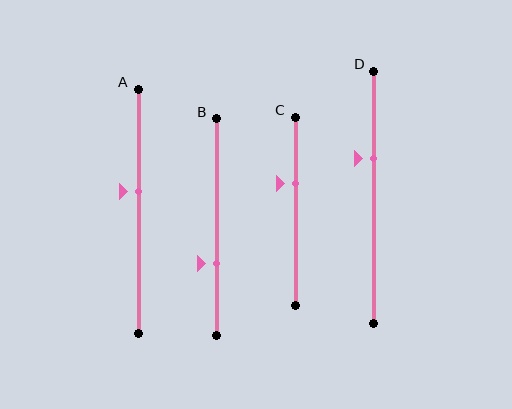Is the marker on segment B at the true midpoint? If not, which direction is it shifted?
No, the marker on segment B is shifted downward by about 17% of the segment length.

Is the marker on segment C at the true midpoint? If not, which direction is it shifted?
No, the marker on segment C is shifted upward by about 15% of the segment length.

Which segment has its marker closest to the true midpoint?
Segment A has its marker closest to the true midpoint.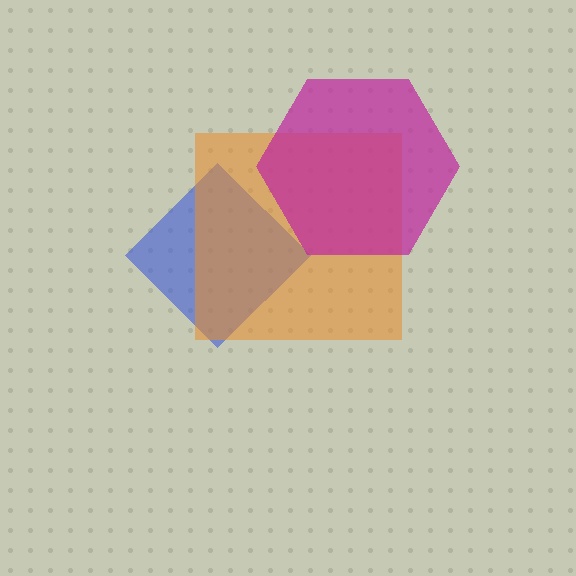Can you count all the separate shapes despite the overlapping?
Yes, there are 3 separate shapes.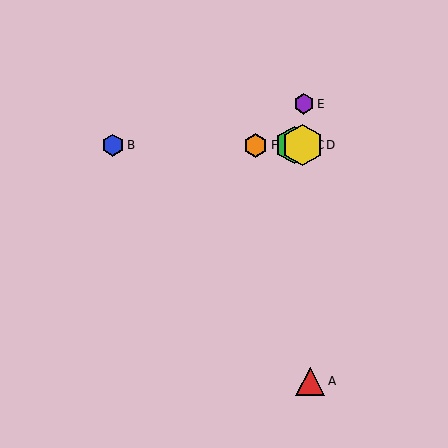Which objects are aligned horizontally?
Objects B, C, D, F are aligned horizontally.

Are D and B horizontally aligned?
Yes, both are at y≈145.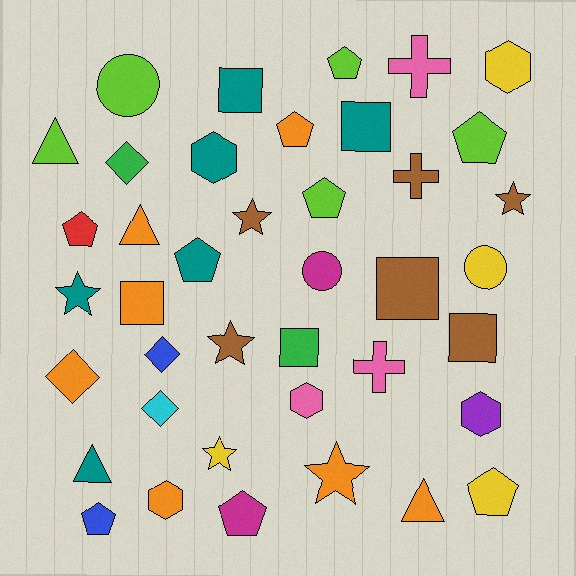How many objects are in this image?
There are 40 objects.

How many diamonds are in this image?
There are 4 diamonds.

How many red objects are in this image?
There is 1 red object.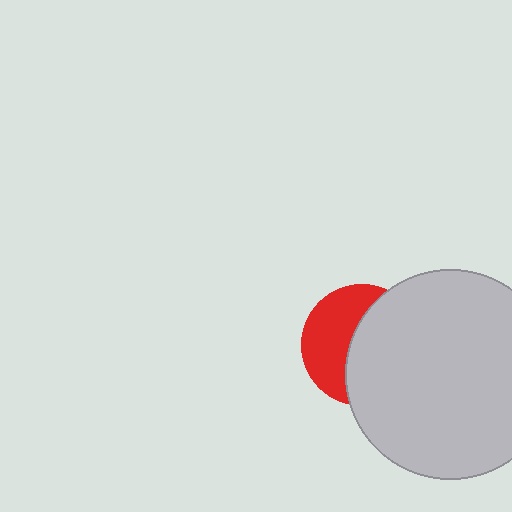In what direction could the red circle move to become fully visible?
The red circle could move left. That would shift it out from behind the light gray circle entirely.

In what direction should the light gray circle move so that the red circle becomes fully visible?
The light gray circle should move right. That is the shortest direction to clear the overlap and leave the red circle fully visible.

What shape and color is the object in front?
The object in front is a light gray circle.